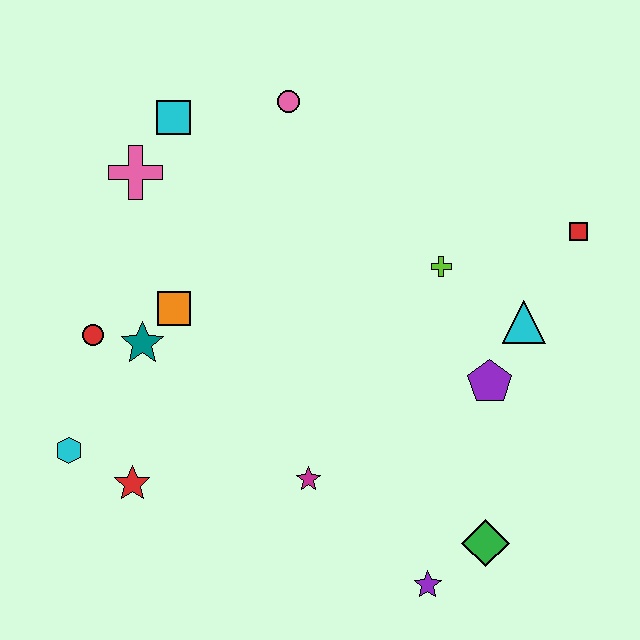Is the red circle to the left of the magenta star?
Yes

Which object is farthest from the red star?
The red square is farthest from the red star.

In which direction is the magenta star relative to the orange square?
The magenta star is below the orange square.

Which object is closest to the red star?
The cyan hexagon is closest to the red star.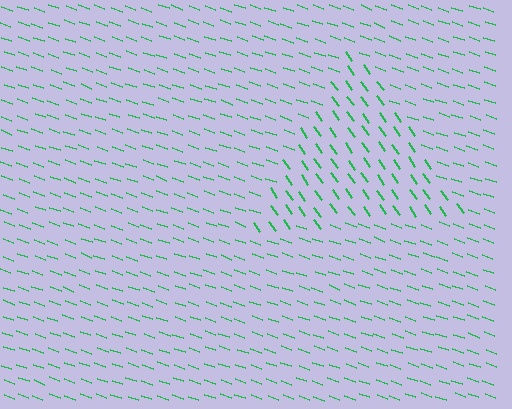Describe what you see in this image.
The image is filled with small green line segments. A triangle region in the image has lines oriented differently from the surrounding lines, creating a visible texture boundary.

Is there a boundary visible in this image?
Yes, there is a texture boundary formed by a change in line orientation.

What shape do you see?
I see a triangle.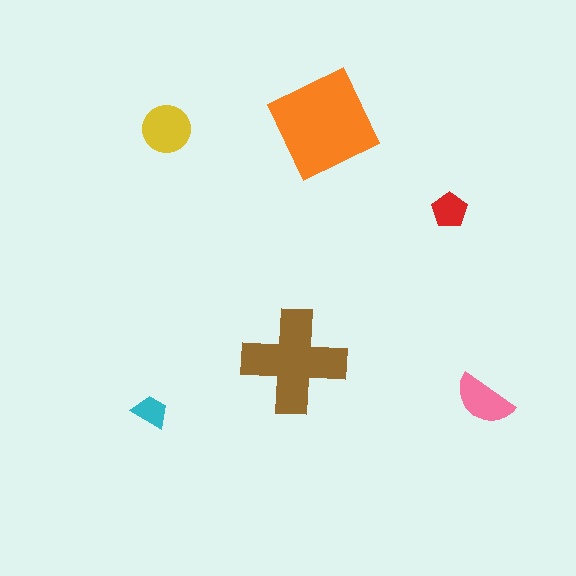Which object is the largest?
The orange diamond.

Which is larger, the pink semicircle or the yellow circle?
The yellow circle.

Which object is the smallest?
The cyan trapezoid.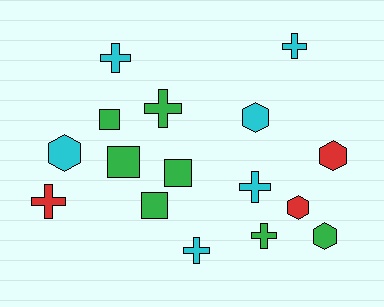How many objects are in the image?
There are 16 objects.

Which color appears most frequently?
Green, with 7 objects.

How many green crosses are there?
There are 2 green crosses.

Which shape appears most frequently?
Cross, with 7 objects.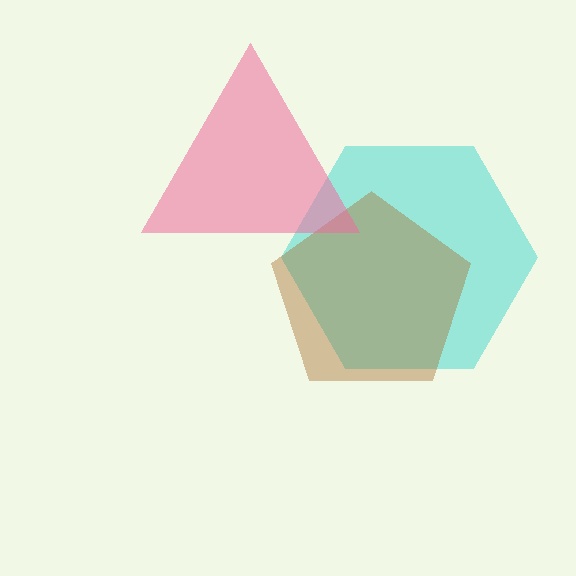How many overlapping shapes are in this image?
There are 3 overlapping shapes in the image.